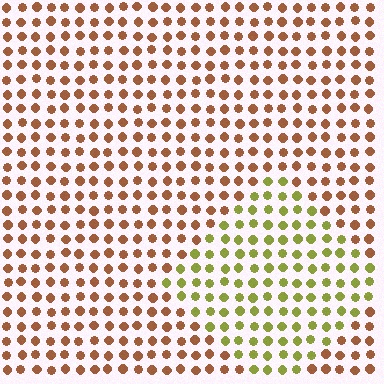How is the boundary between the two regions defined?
The boundary is defined purely by a slight shift in hue (about 53 degrees). Spacing, size, and orientation are identical on both sides.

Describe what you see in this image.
The image is filled with small brown elements in a uniform arrangement. A diamond-shaped region is visible where the elements are tinted to a slightly different hue, forming a subtle color boundary.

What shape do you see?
I see a diamond.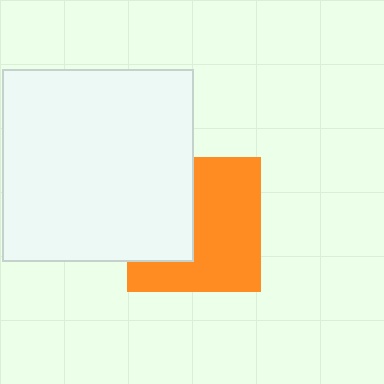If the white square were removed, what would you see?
You would see the complete orange square.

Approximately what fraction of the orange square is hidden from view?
Roughly 38% of the orange square is hidden behind the white square.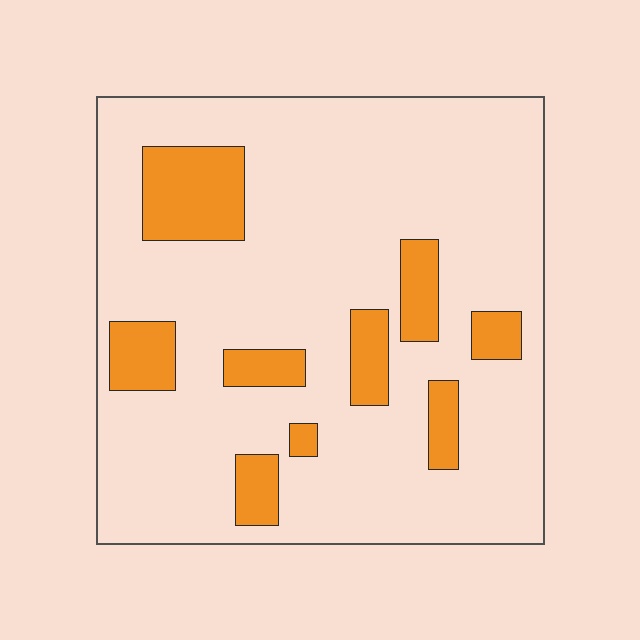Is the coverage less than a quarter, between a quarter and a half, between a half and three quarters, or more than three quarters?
Less than a quarter.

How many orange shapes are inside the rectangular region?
9.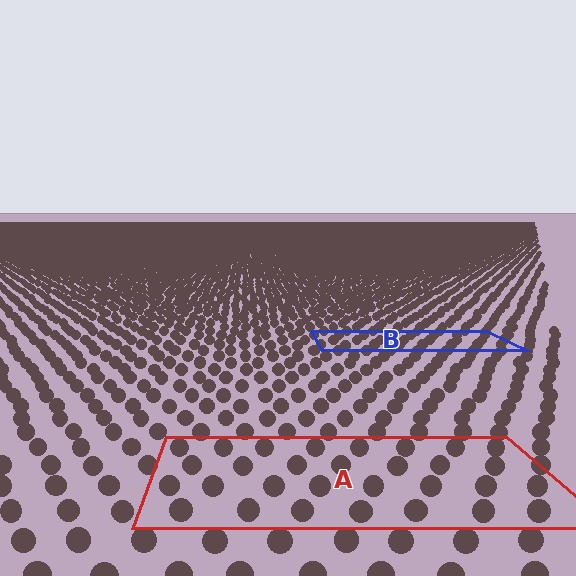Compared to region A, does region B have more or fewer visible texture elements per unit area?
Region B has more texture elements per unit area — they are packed more densely because it is farther away.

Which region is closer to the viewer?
Region A is closer. The texture elements there are larger and more spread out.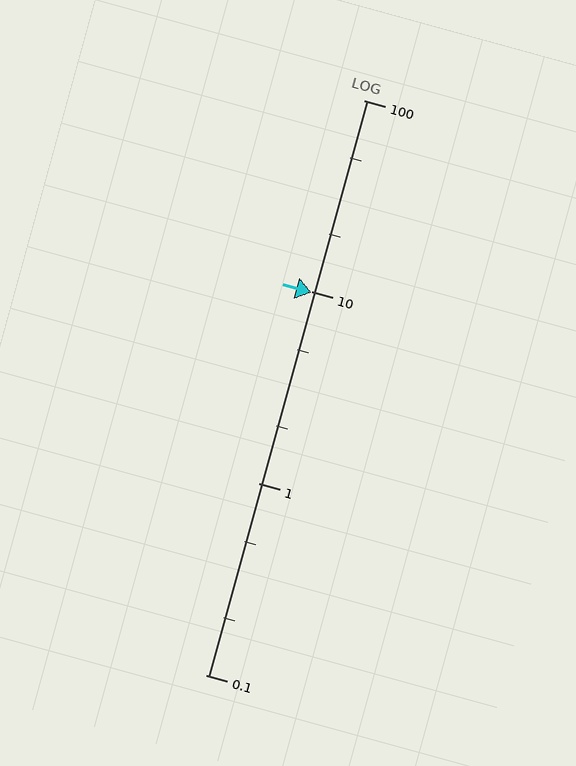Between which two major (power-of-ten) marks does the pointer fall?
The pointer is between 1 and 10.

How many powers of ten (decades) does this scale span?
The scale spans 3 decades, from 0.1 to 100.